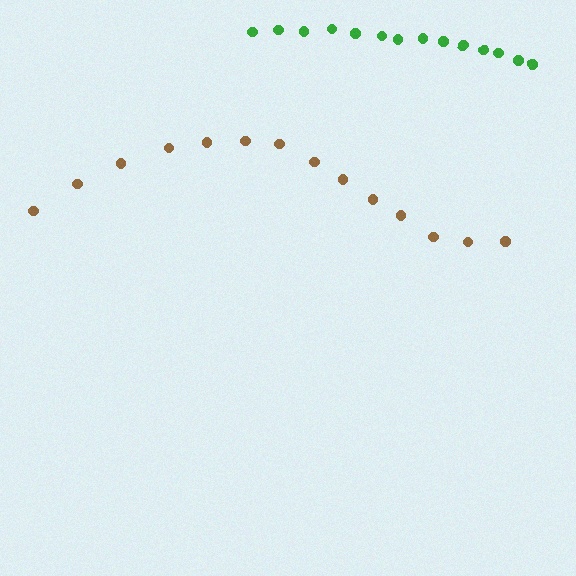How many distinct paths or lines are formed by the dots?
There are 2 distinct paths.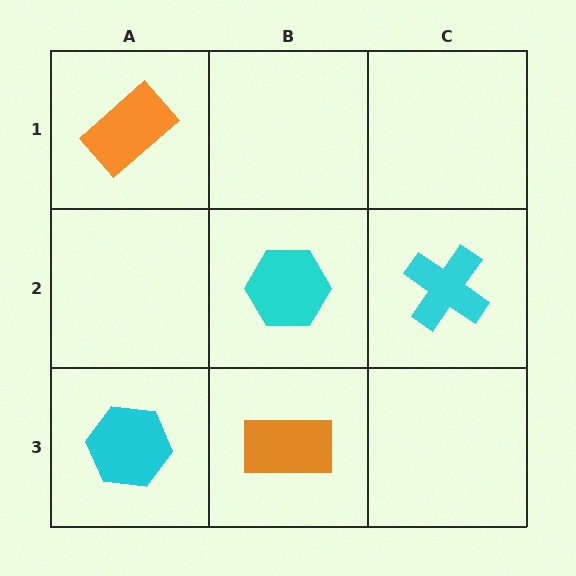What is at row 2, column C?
A cyan cross.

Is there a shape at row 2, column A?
No, that cell is empty.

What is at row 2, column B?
A cyan hexagon.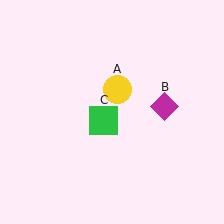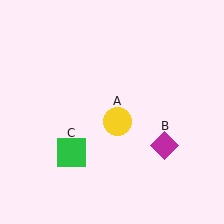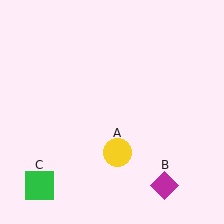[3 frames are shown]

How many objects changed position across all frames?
3 objects changed position: yellow circle (object A), magenta diamond (object B), green square (object C).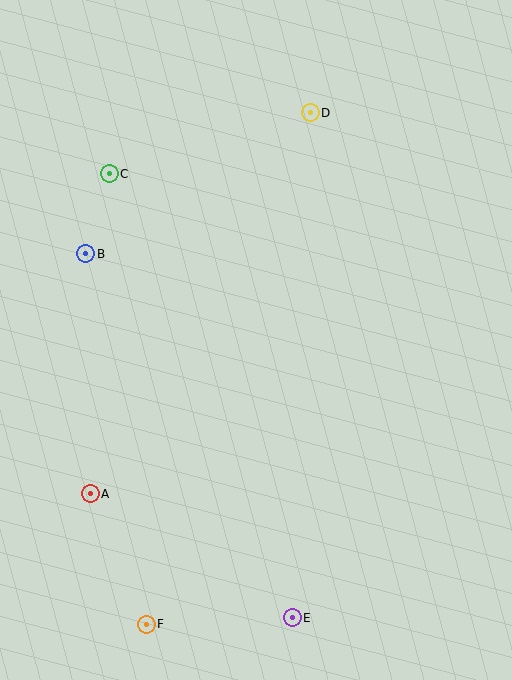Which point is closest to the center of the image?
Point B at (86, 254) is closest to the center.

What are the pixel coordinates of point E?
Point E is at (292, 618).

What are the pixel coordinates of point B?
Point B is at (86, 254).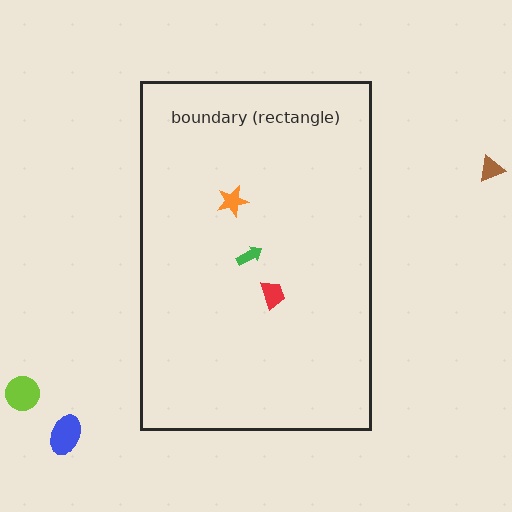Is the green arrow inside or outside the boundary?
Inside.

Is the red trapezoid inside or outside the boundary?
Inside.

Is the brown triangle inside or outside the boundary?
Outside.